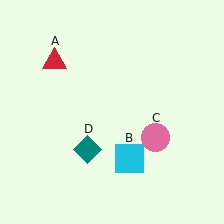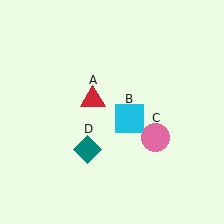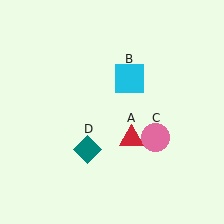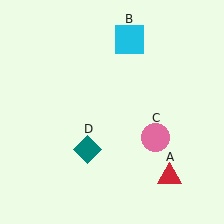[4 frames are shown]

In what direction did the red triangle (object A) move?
The red triangle (object A) moved down and to the right.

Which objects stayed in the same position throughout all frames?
Pink circle (object C) and teal diamond (object D) remained stationary.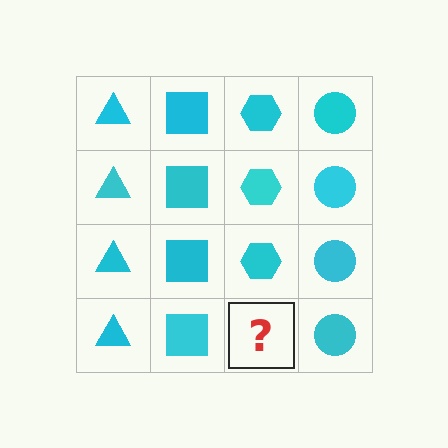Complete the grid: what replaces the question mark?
The question mark should be replaced with a cyan hexagon.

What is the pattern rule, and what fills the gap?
The rule is that each column has a consistent shape. The gap should be filled with a cyan hexagon.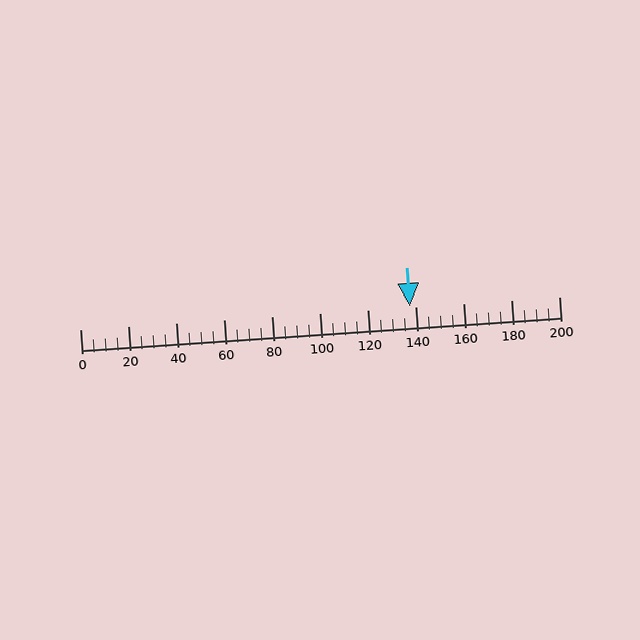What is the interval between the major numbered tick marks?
The major tick marks are spaced 20 units apart.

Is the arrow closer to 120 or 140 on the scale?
The arrow is closer to 140.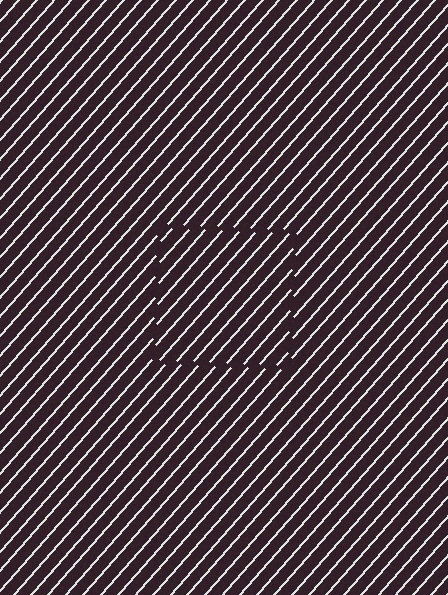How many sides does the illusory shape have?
4 sides — the line-ends trace a square.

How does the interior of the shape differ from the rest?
The interior of the shape contains the same grating, shifted by half a period — the contour is defined by the phase discontinuity where line-ends from the inner and outer gratings abut.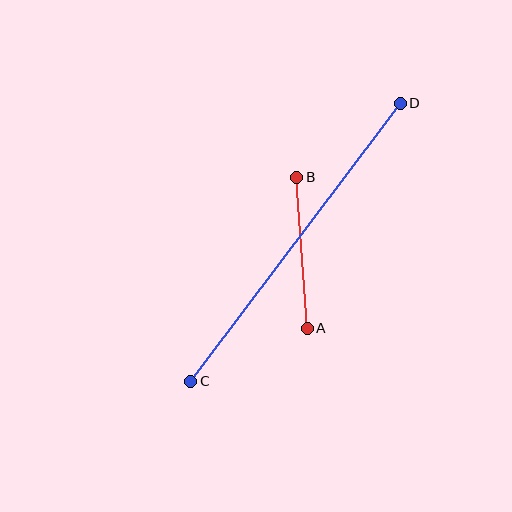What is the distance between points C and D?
The distance is approximately 348 pixels.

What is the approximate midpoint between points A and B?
The midpoint is at approximately (302, 253) pixels.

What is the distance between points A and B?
The distance is approximately 151 pixels.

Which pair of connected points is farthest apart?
Points C and D are farthest apart.